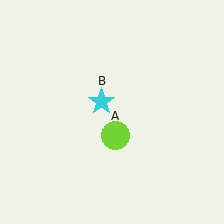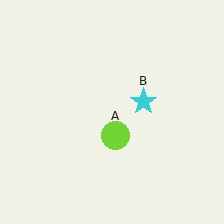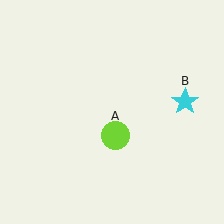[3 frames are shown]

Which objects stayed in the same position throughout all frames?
Lime circle (object A) remained stationary.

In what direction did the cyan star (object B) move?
The cyan star (object B) moved right.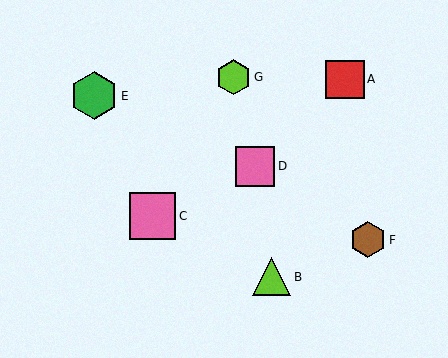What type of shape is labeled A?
Shape A is a red square.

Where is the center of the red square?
The center of the red square is at (345, 79).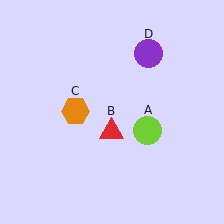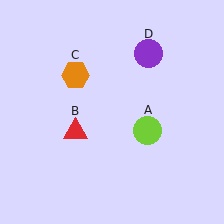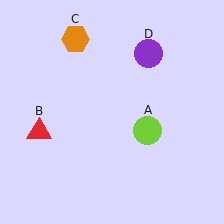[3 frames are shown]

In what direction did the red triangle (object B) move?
The red triangle (object B) moved left.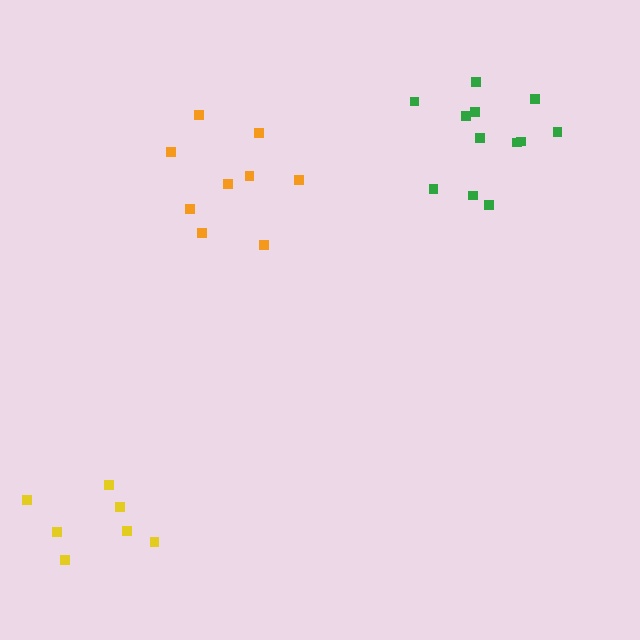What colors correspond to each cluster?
The clusters are colored: orange, yellow, green.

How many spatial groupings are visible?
There are 3 spatial groupings.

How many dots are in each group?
Group 1: 9 dots, Group 2: 7 dots, Group 3: 12 dots (28 total).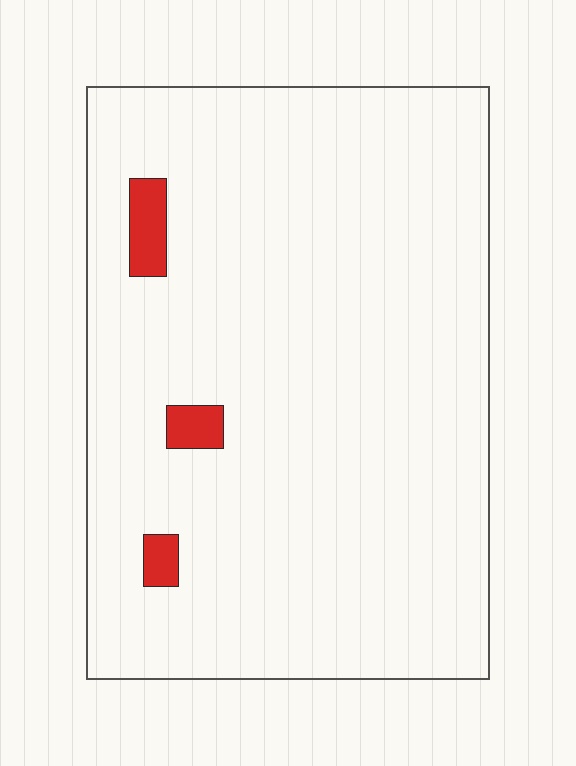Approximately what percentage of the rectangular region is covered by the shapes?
Approximately 5%.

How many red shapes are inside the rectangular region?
3.